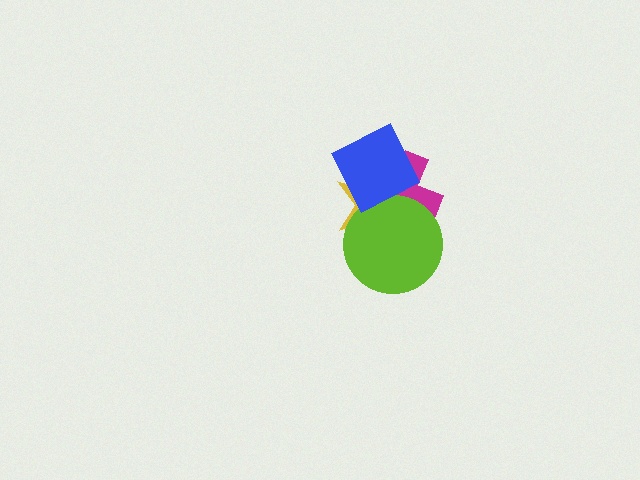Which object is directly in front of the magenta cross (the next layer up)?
The lime circle is directly in front of the magenta cross.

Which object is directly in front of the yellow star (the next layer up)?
The magenta cross is directly in front of the yellow star.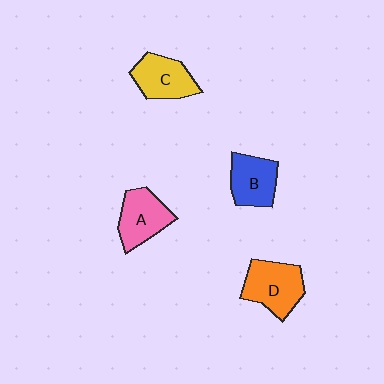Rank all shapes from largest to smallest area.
From largest to smallest: D (orange), A (pink), C (yellow), B (blue).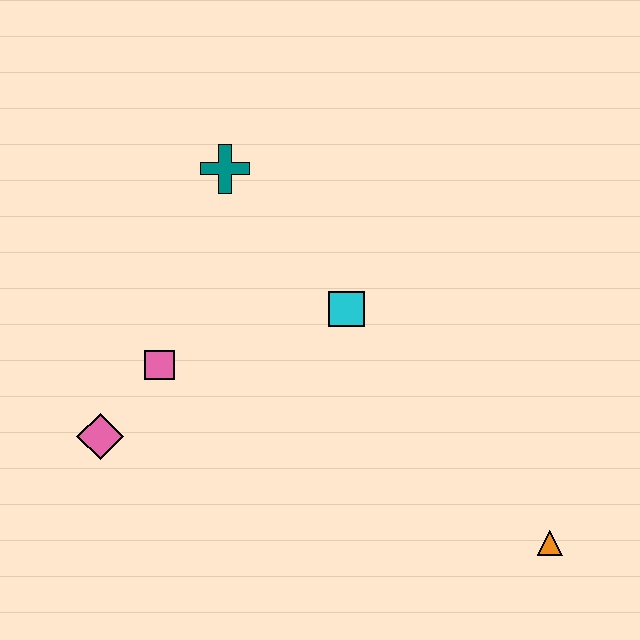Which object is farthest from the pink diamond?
The orange triangle is farthest from the pink diamond.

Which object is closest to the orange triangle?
The cyan square is closest to the orange triangle.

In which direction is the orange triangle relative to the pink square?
The orange triangle is to the right of the pink square.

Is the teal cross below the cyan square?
No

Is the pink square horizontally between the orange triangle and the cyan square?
No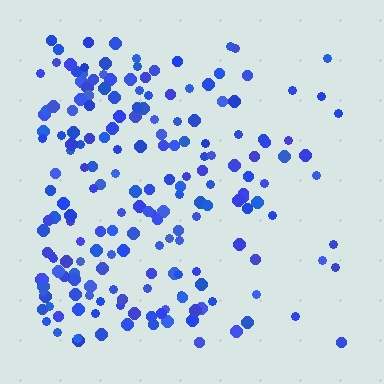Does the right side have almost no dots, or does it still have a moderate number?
Still a moderate number, just noticeably fewer than the left.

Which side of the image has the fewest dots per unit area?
The right.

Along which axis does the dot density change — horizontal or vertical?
Horizontal.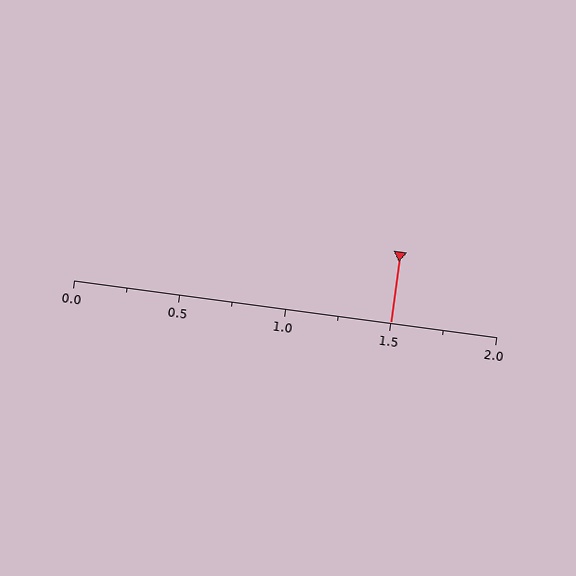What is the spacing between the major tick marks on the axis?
The major ticks are spaced 0.5 apart.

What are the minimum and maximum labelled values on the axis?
The axis runs from 0.0 to 2.0.